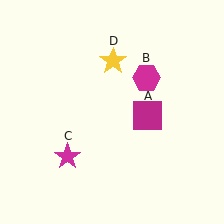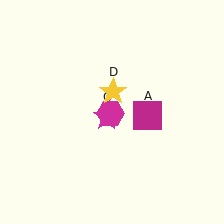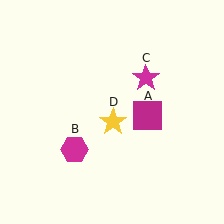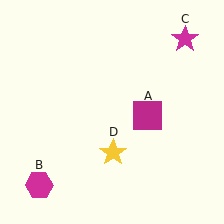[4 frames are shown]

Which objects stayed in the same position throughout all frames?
Magenta square (object A) remained stationary.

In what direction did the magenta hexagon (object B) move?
The magenta hexagon (object B) moved down and to the left.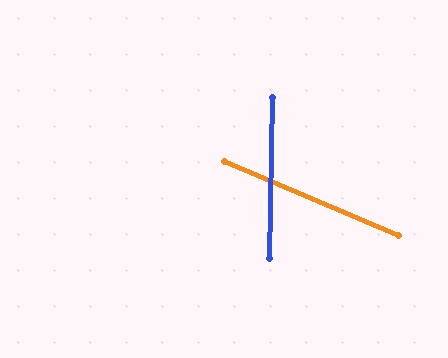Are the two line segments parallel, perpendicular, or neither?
Neither parallel nor perpendicular — they differ by about 68°.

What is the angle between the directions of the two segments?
Approximately 68 degrees.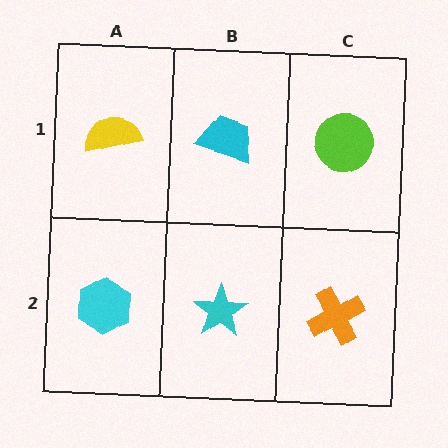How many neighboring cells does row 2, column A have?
2.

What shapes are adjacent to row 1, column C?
An orange cross (row 2, column C), a cyan trapezoid (row 1, column B).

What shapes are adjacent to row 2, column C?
A lime circle (row 1, column C), a cyan star (row 2, column B).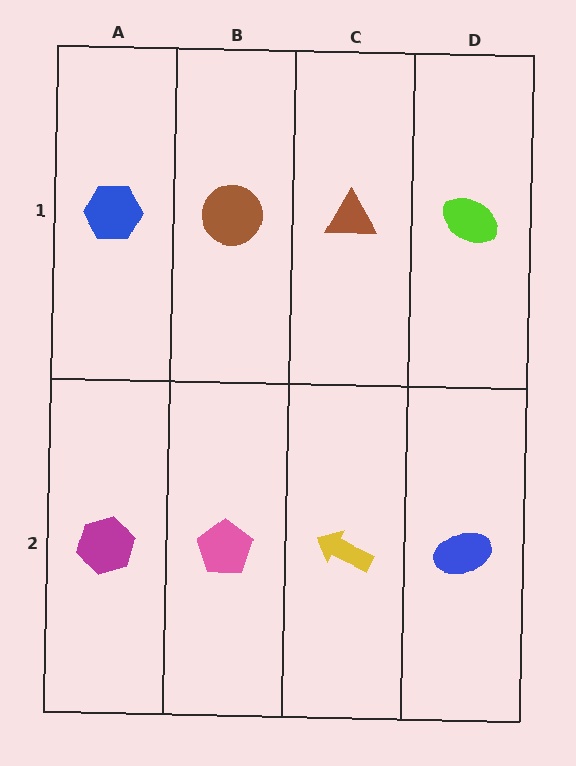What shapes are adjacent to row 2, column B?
A brown circle (row 1, column B), a magenta hexagon (row 2, column A), a yellow arrow (row 2, column C).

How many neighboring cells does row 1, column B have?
3.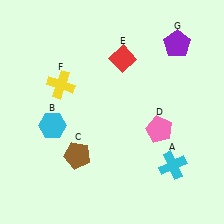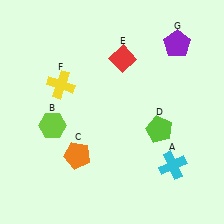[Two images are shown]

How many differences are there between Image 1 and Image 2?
There are 3 differences between the two images.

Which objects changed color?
B changed from cyan to lime. C changed from brown to orange. D changed from pink to lime.